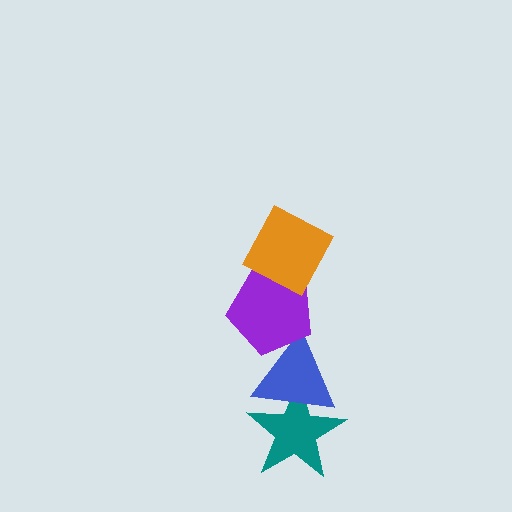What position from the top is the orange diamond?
The orange diamond is 1st from the top.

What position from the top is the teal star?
The teal star is 4th from the top.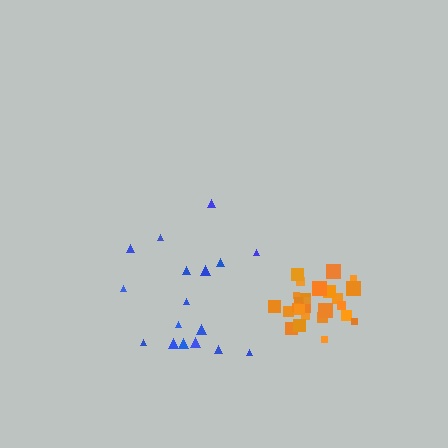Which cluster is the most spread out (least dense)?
Blue.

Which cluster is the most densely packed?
Orange.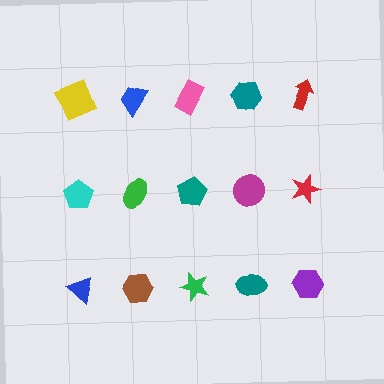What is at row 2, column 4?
A magenta circle.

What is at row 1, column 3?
A pink rectangle.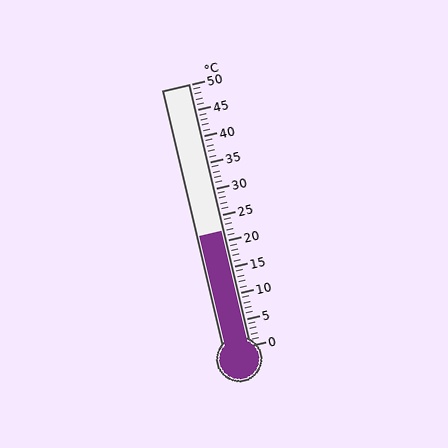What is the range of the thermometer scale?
The thermometer scale ranges from 0°C to 50°C.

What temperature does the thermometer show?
The thermometer shows approximately 22°C.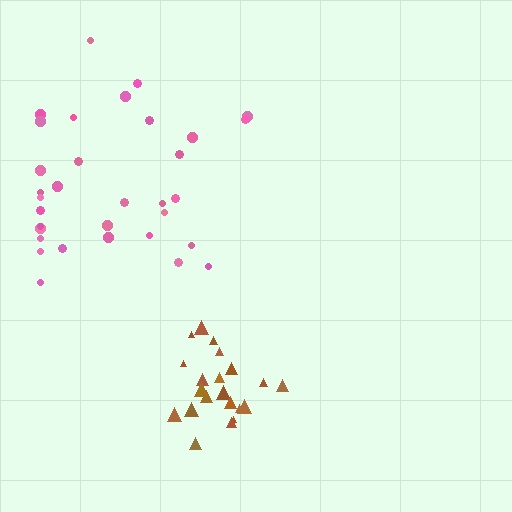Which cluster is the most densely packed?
Brown.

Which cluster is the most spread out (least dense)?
Pink.